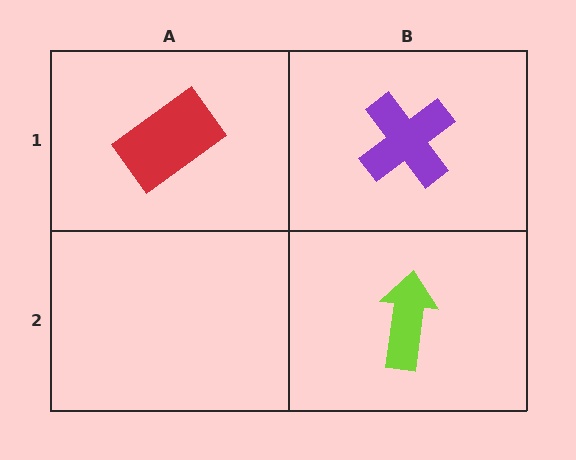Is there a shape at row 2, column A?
No, that cell is empty.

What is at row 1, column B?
A purple cross.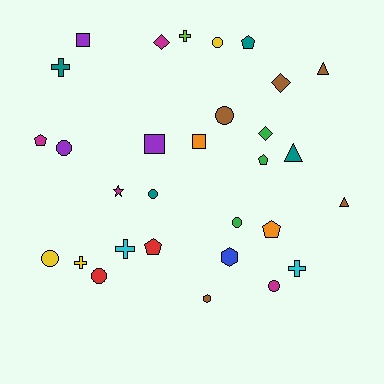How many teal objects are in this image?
There are 4 teal objects.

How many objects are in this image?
There are 30 objects.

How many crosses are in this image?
There are 5 crosses.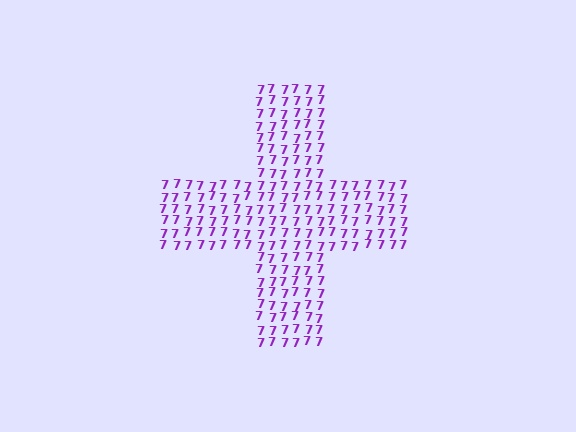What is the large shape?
The large shape is a cross.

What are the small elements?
The small elements are digit 7's.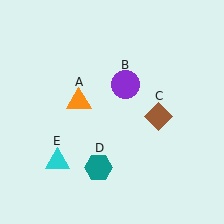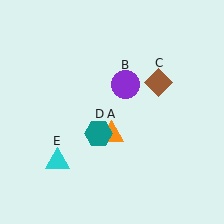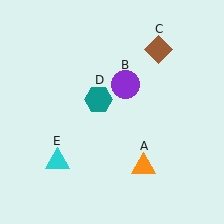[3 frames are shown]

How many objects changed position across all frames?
3 objects changed position: orange triangle (object A), brown diamond (object C), teal hexagon (object D).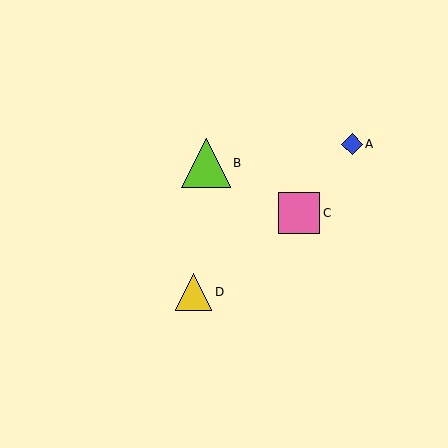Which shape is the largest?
The lime triangle (labeled B) is the largest.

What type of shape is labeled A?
Shape A is a blue diamond.